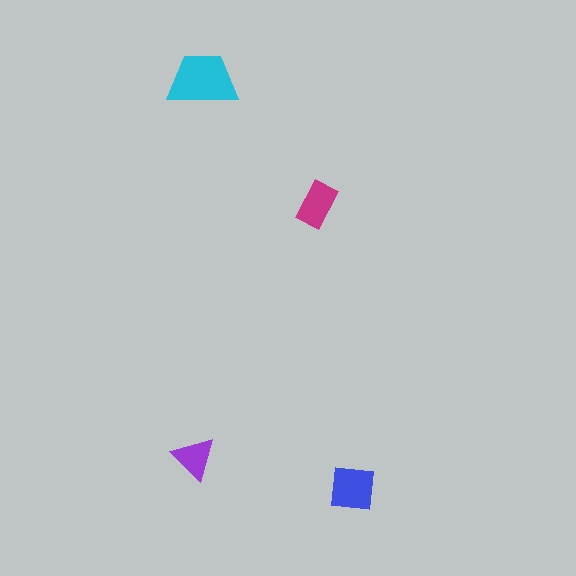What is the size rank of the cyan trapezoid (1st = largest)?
1st.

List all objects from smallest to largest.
The purple triangle, the magenta rectangle, the blue square, the cyan trapezoid.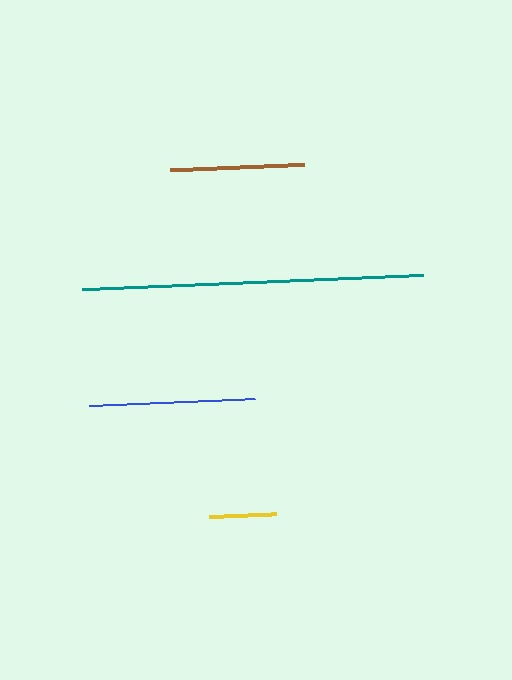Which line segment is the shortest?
The yellow line is the shortest at approximately 66 pixels.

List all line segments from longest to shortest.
From longest to shortest: teal, blue, brown, yellow.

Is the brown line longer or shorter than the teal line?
The teal line is longer than the brown line.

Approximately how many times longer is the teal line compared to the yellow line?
The teal line is approximately 5.2 times the length of the yellow line.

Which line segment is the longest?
The teal line is the longest at approximately 343 pixels.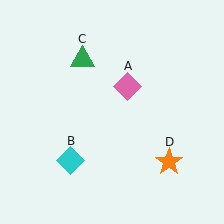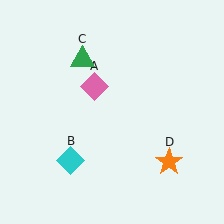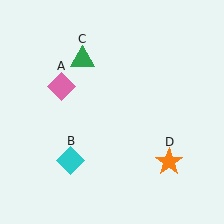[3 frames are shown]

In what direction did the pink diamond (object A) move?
The pink diamond (object A) moved left.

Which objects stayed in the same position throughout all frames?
Cyan diamond (object B) and green triangle (object C) and orange star (object D) remained stationary.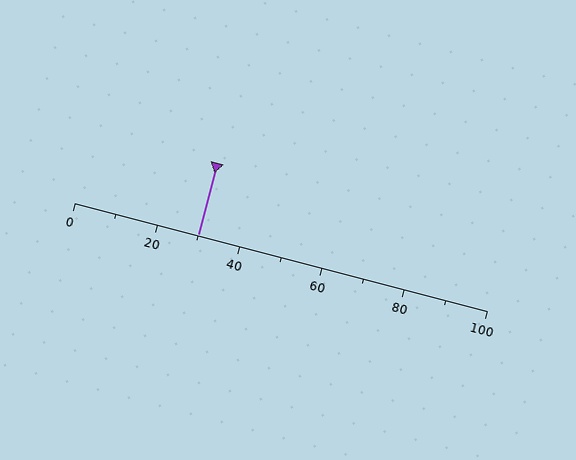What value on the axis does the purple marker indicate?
The marker indicates approximately 30.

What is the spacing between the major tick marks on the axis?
The major ticks are spaced 20 apart.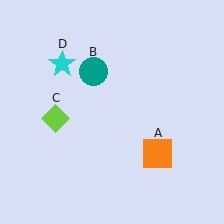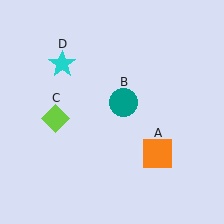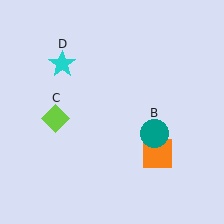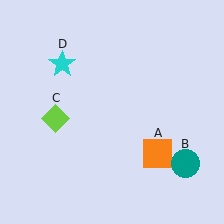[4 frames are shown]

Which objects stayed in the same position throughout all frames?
Orange square (object A) and lime diamond (object C) and cyan star (object D) remained stationary.